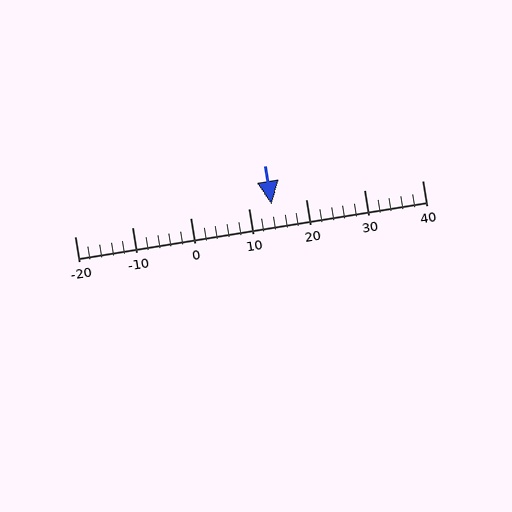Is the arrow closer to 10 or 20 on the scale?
The arrow is closer to 10.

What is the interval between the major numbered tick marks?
The major tick marks are spaced 10 units apart.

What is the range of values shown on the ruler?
The ruler shows values from -20 to 40.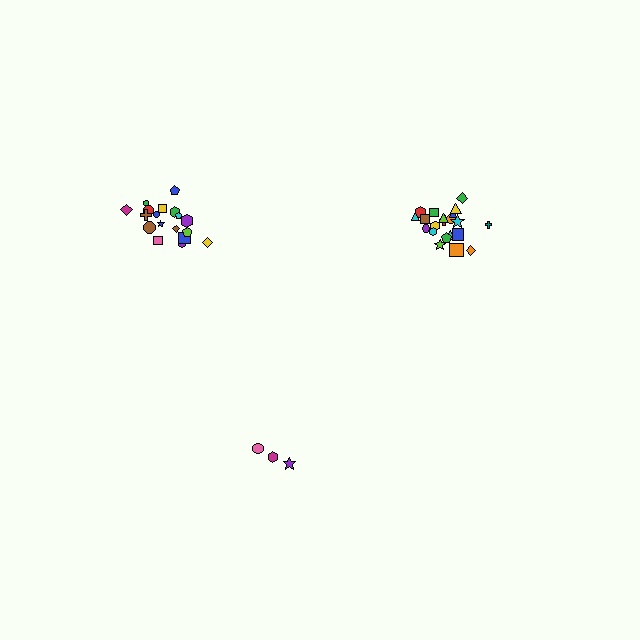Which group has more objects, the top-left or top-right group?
The top-right group.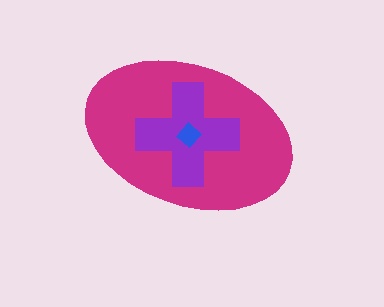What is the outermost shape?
The magenta ellipse.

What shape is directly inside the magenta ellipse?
The purple cross.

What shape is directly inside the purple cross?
The blue diamond.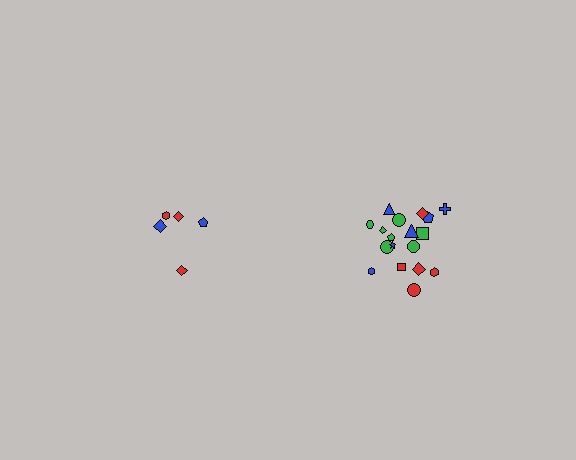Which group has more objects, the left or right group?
The right group.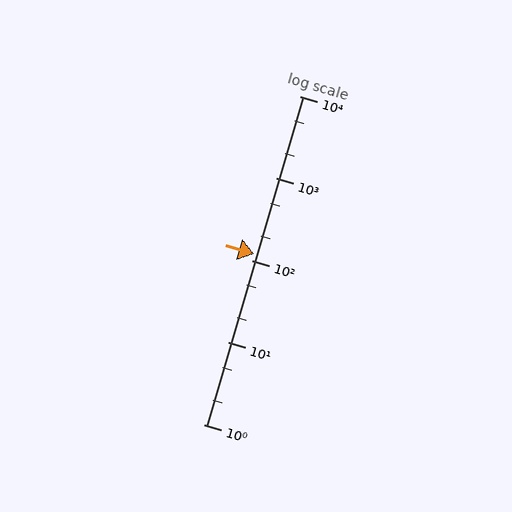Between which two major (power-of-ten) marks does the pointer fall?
The pointer is between 100 and 1000.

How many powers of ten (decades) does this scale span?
The scale spans 4 decades, from 1 to 10000.